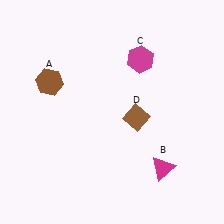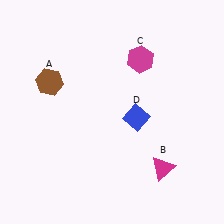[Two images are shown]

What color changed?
The diamond (D) changed from brown in Image 1 to blue in Image 2.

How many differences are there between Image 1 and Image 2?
There is 1 difference between the two images.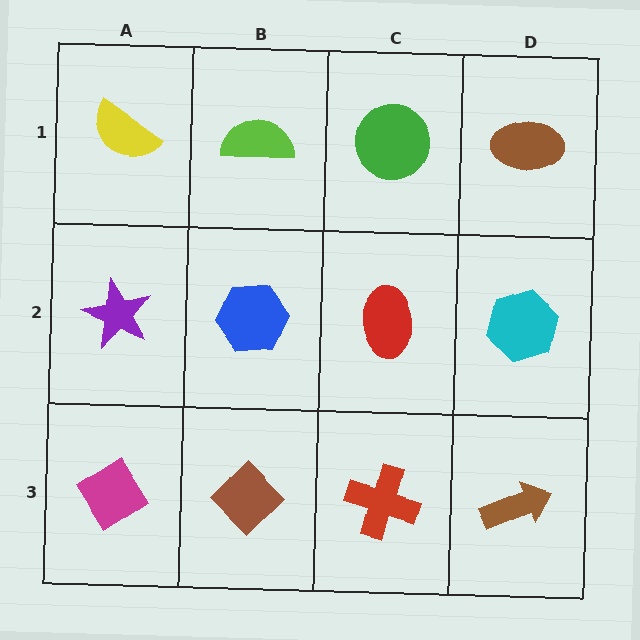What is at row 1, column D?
A brown ellipse.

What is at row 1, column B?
A lime semicircle.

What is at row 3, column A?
A magenta diamond.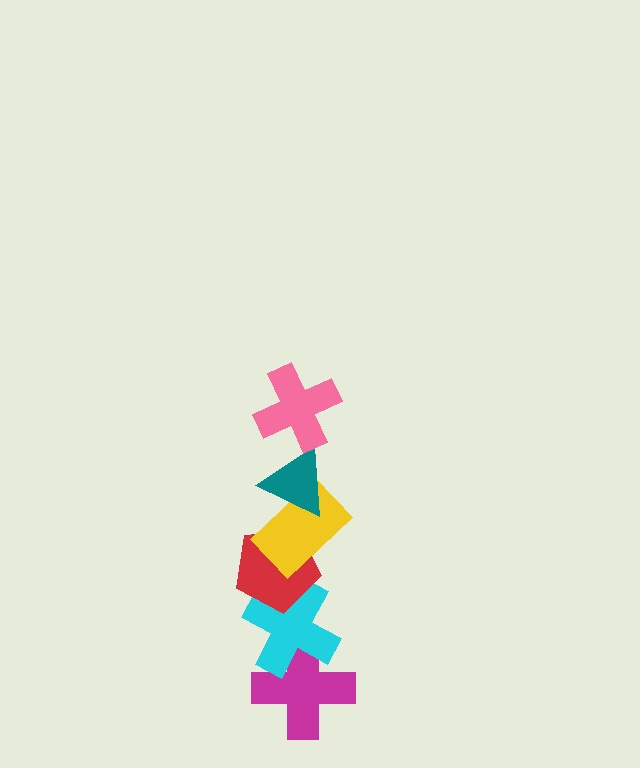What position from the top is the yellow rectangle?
The yellow rectangle is 3rd from the top.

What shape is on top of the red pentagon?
The yellow rectangle is on top of the red pentagon.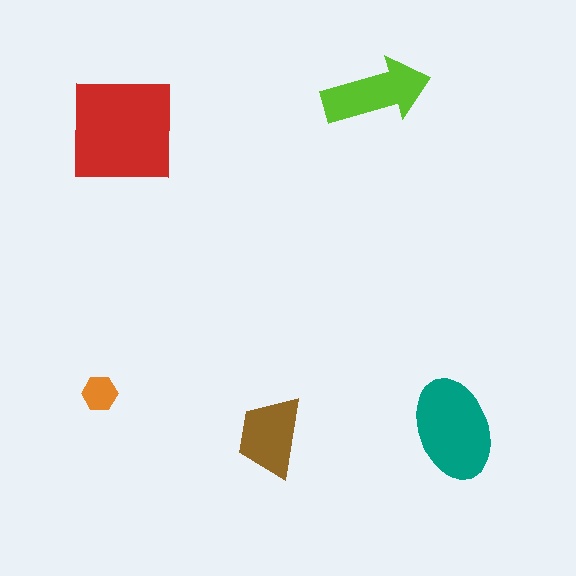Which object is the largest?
The red square.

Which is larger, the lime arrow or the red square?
The red square.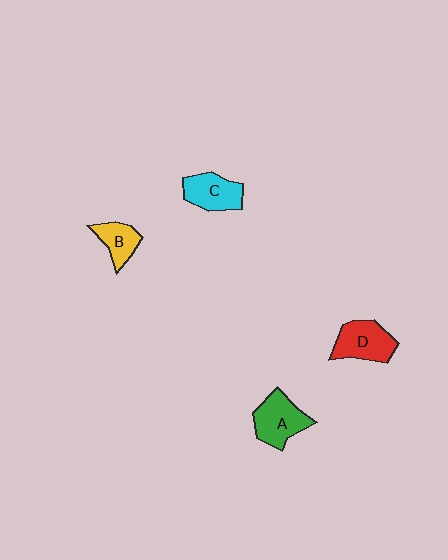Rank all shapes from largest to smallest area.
From largest to smallest: A (green), D (red), C (cyan), B (yellow).